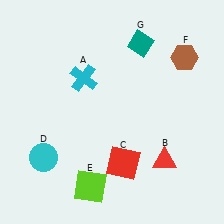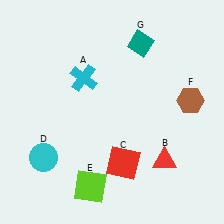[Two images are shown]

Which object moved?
The brown hexagon (F) moved down.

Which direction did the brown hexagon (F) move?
The brown hexagon (F) moved down.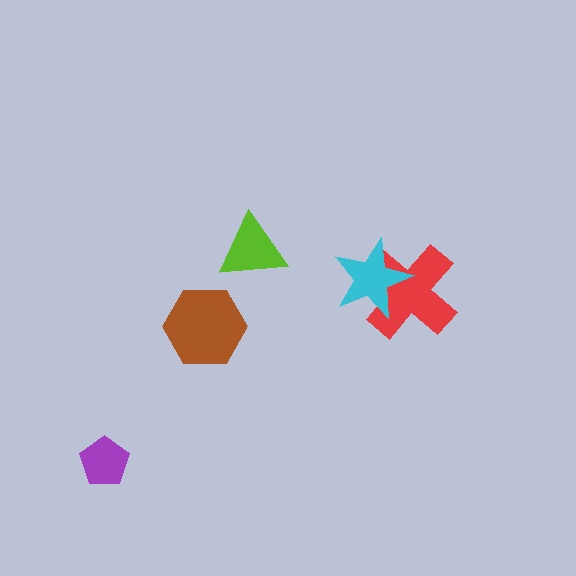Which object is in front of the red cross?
The cyan star is in front of the red cross.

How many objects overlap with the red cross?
1 object overlaps with the red cross.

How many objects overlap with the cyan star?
1 object overlaps with the cyan star.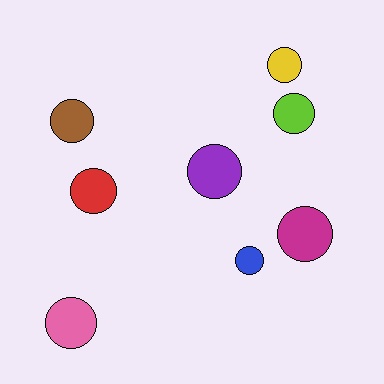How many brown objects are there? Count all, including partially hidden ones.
There is 1 brown object.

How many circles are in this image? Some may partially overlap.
There are 8 circles.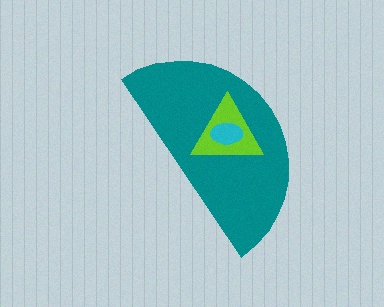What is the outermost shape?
The teal semicircle.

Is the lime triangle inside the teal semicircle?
Yes.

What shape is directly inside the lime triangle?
The cyan ellipse.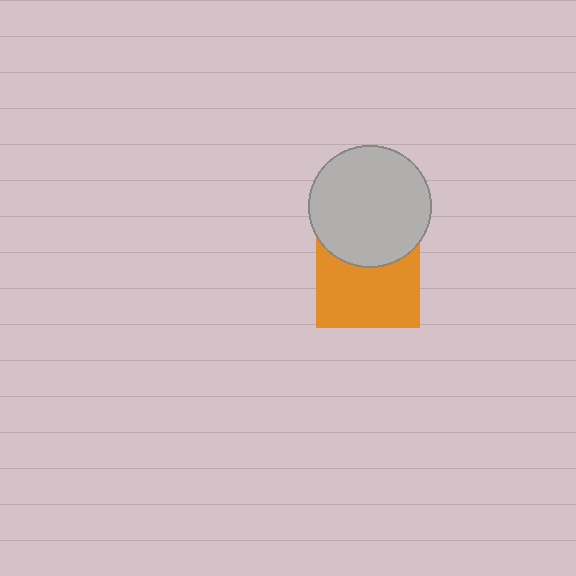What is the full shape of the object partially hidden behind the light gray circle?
The partially hidden object is an orange square.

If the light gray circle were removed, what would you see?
You would see the complete orange square.